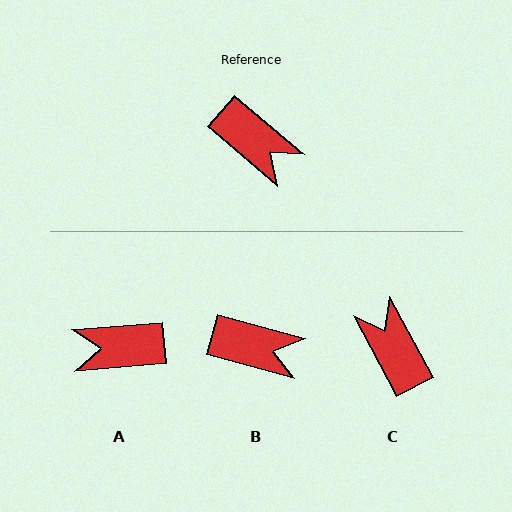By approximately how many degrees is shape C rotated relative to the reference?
Approximately 159 degrees counter-clockwise.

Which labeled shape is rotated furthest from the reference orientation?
C, about 159 degrees away.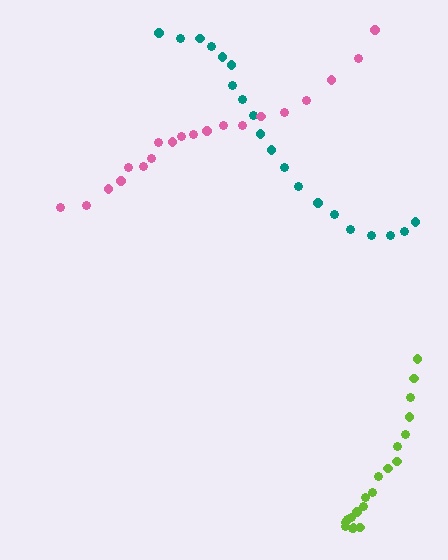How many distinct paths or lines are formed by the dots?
There are 3 distinct paths.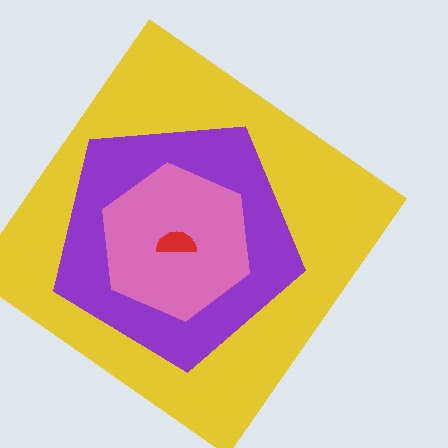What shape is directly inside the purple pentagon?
The pink hexagon.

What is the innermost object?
The red semicircle.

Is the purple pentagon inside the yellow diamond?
Yes.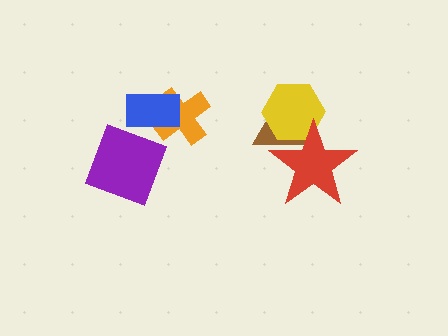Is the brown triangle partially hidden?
Yes, it is partially covered by another shape.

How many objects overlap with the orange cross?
1 object overlaps with the orange cross.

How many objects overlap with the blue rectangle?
2 objects overlap with the blue rectangle.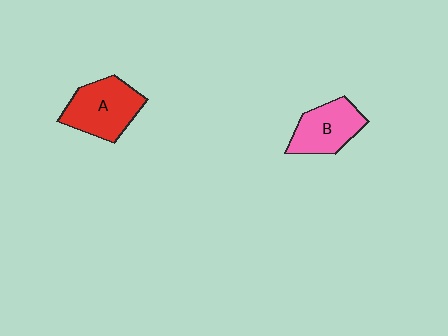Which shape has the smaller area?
Shape B (pink).